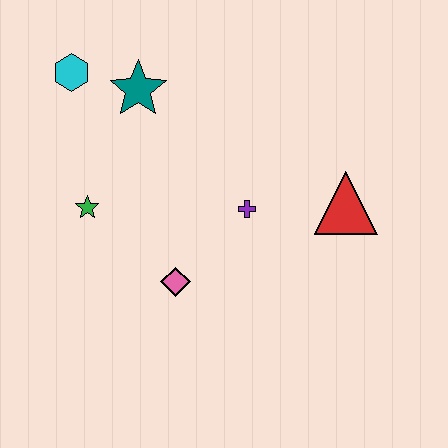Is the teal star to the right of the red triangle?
No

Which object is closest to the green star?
The pink diamond is closest to the green star.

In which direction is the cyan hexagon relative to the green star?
The cyan hexagon is above the green star.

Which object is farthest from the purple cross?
The cyan hexagon is farthest from the purple cross.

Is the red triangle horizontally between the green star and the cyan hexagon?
No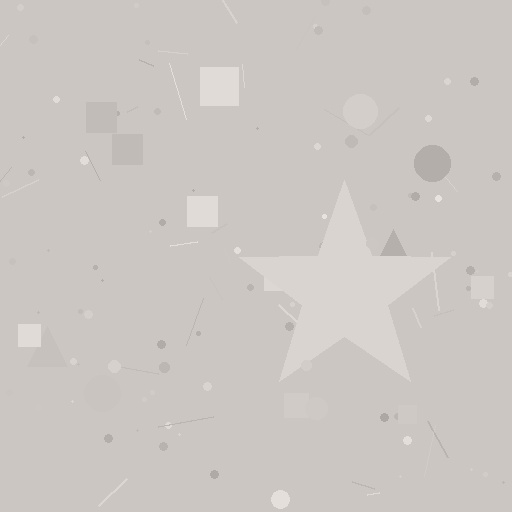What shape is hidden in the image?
A star is hidden in the image.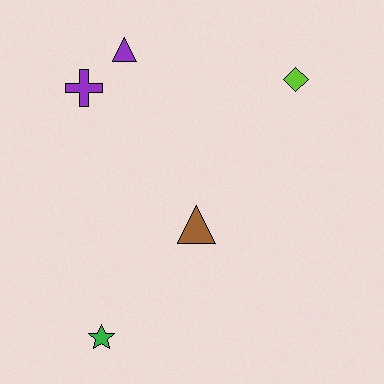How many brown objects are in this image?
There is 1 brown object.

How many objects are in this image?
There are 5 objects.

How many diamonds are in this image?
There is 1 diamond.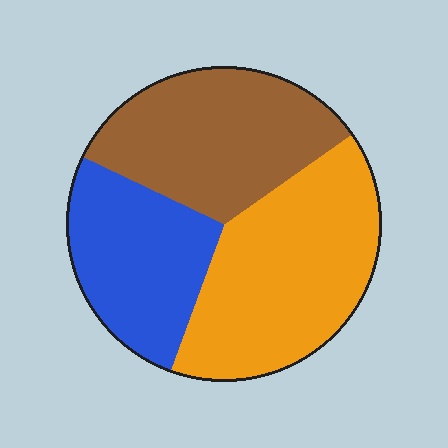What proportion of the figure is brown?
Brown takes up about one third (1/3) of the figure.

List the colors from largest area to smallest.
From largest to smallest: orange, brown, blue.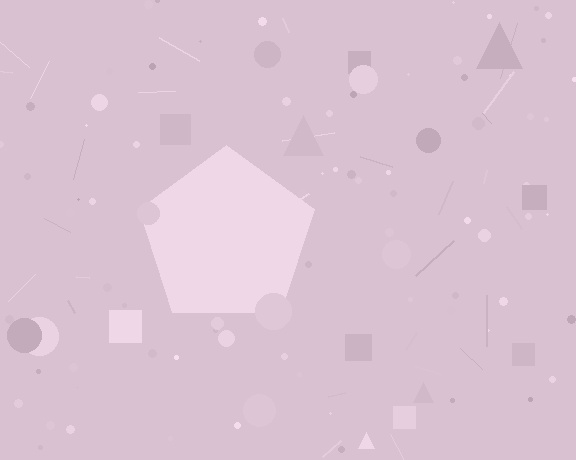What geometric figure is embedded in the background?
A pentagon is embedded in the background.